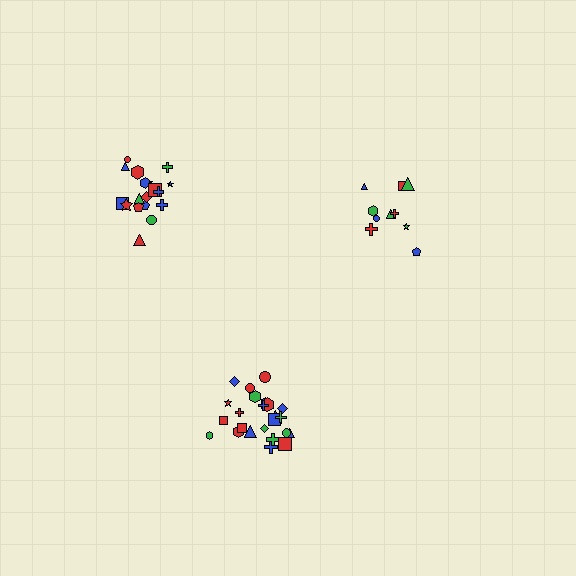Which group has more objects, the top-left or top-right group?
The top-left group.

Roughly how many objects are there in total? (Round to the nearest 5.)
Roughly 55 objects in total.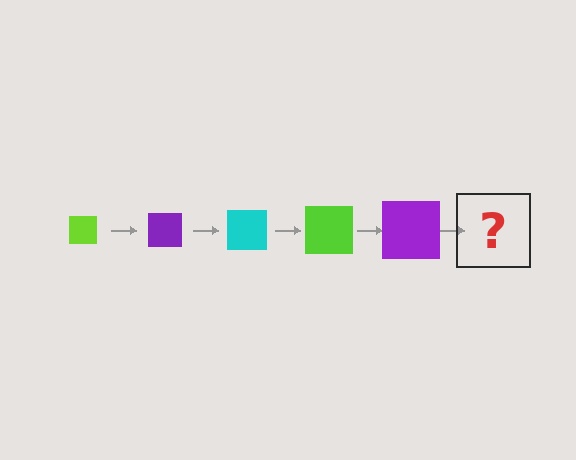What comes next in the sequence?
The next element should be a cyan square, larger than the previous one.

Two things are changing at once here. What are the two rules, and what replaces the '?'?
The two rules are that the square grows larger each step and the color cycles through lime, purple, and cyan. The '?' should be a cyan square, larger than the previous one.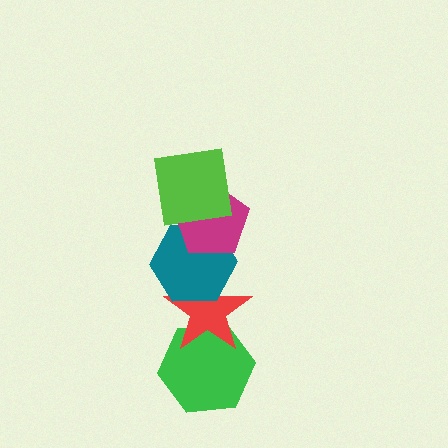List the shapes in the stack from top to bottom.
From top to bottom: the lime square, the magenta pentagon, the teal hexagon, the red star, the green hexagon.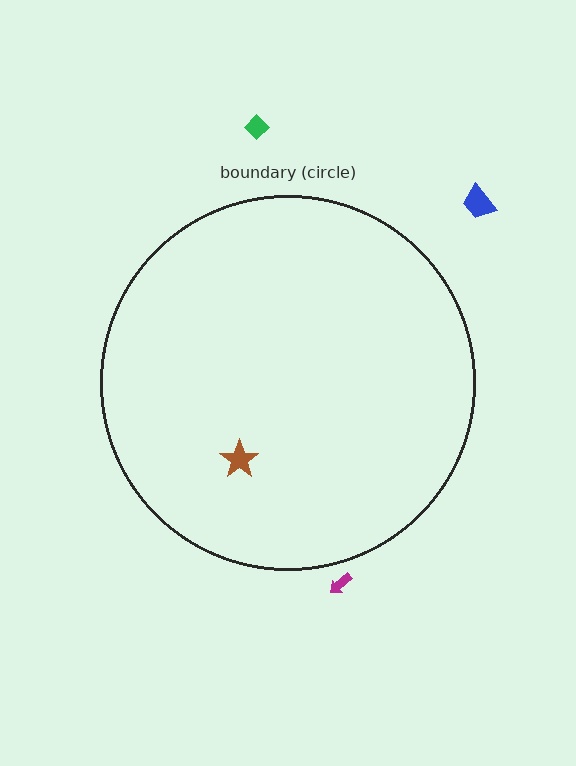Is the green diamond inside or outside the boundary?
Outside.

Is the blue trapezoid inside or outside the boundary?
Outside.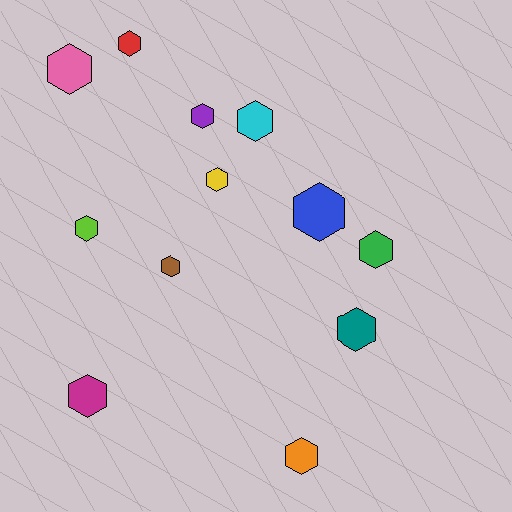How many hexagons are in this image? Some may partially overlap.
There are 12 hexagons.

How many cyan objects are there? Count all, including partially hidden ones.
There is 1 cyan object.